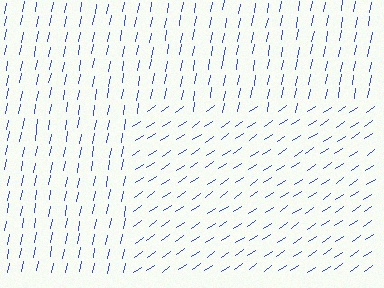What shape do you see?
I see a rectangle.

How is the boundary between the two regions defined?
The boundary is defined purely by a change in line orientation (approximately 45 degrees difference). All lines are the same color and thickness.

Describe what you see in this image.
The image is filled with small blue line segments. A rectangle region in the image has lines oriented differently from the surrounding lines, creating a visible texture boundary.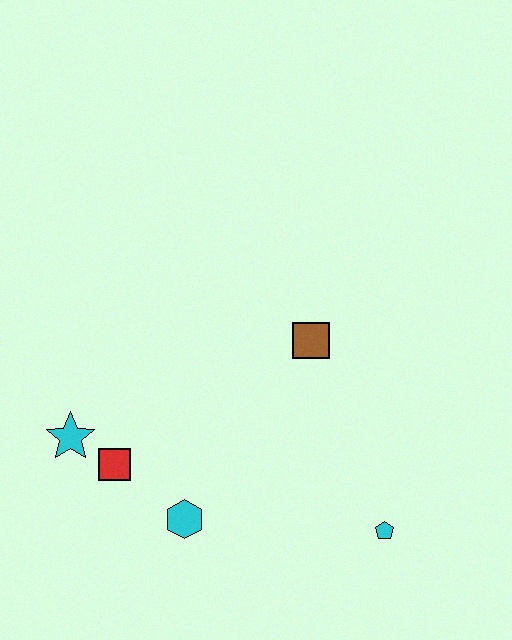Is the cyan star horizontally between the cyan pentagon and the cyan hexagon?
No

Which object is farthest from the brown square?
The cyan star is farthest from the brown square.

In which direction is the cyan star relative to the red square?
The cyan star is to the left of the red square.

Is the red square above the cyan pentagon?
Yes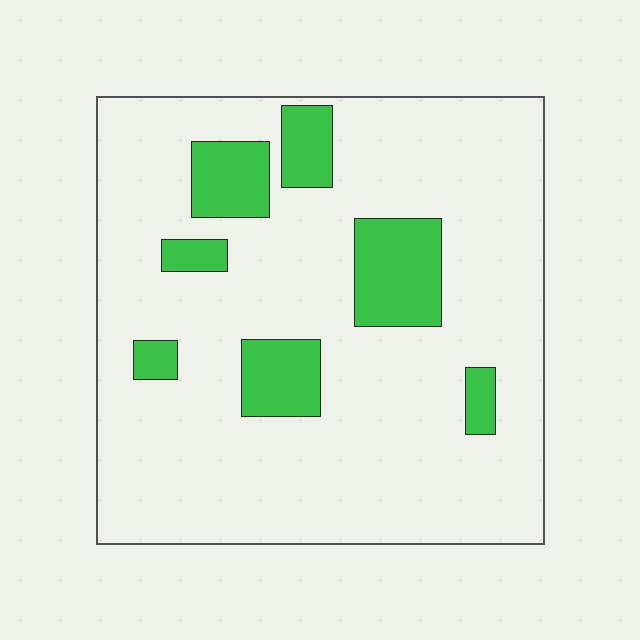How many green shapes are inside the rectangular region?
7.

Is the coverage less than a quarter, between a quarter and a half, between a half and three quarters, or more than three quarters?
Less than a quarter.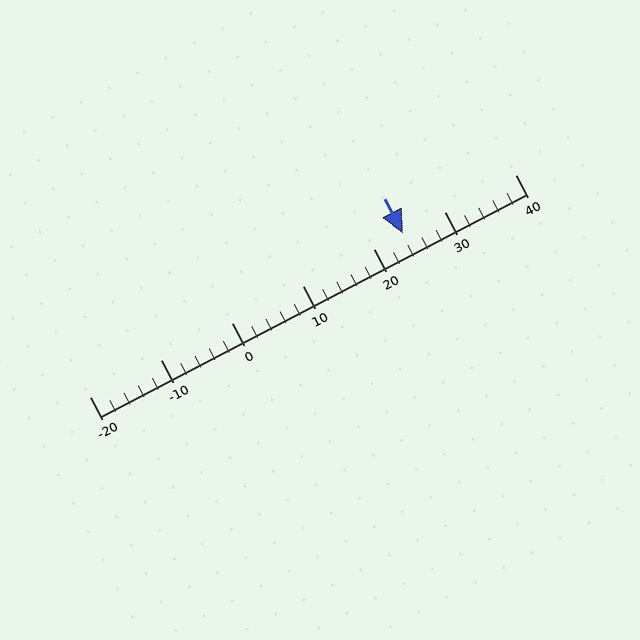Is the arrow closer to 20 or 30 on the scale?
The arrow is closer to 20.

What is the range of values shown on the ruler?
The ruler shows values from -20 to 40.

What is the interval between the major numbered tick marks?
The major tick marks are spaced 10 units apart.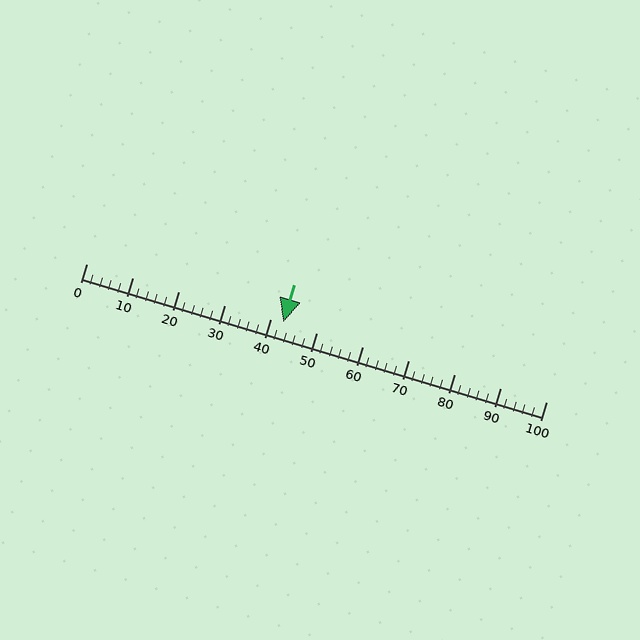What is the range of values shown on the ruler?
The ruler shows values from 0 to 100.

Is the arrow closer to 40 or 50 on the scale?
The arrow is closer to 40.